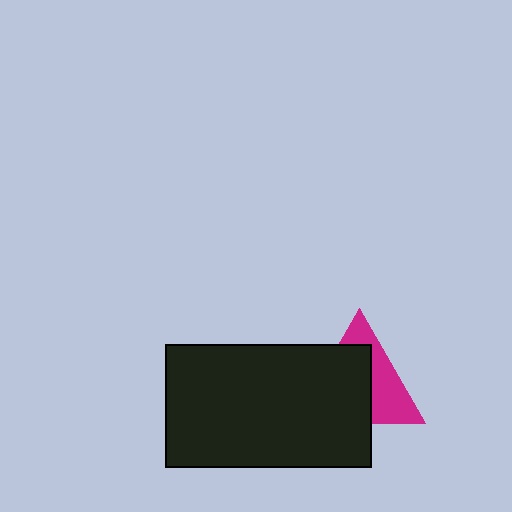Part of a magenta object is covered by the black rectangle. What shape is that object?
It is a triangle.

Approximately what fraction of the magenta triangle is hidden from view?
Roughly 58% of the magenta triangle is hidden behind the black rectangle.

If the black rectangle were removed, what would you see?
You would see the complete magenta triangle.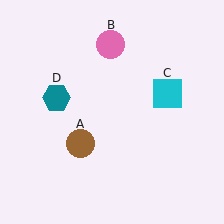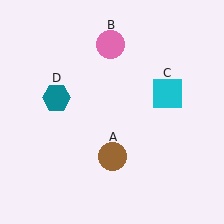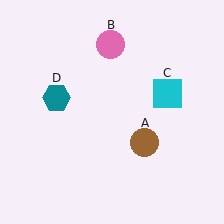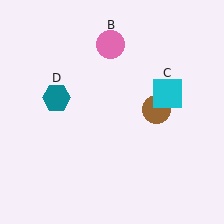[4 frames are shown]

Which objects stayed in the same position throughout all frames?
Pink circle (object B) and cyan square (object C) and teal hexagon (object D) remained stationary.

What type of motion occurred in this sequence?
The brown circle (object A) rotated counterclockwise around the center of the scene.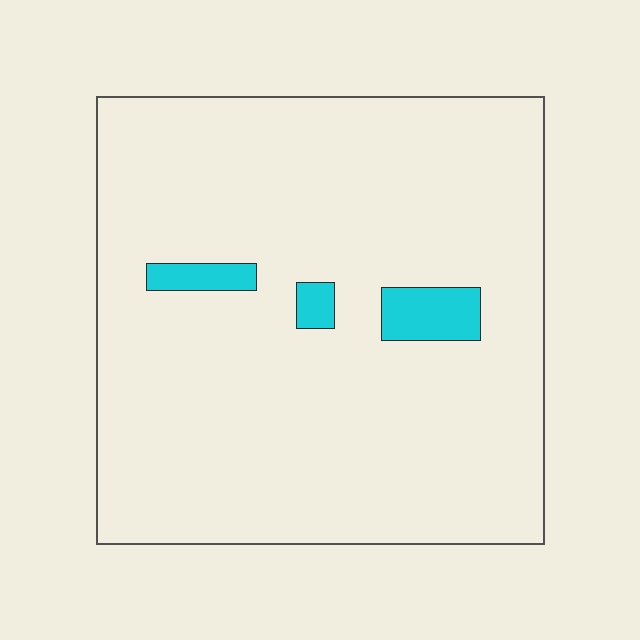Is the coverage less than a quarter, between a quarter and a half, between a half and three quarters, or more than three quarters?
Less than a quarter.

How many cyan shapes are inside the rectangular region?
3.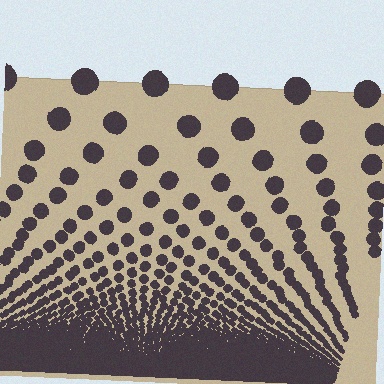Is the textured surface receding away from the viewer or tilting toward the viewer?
The surface appears to tilt toward the viewer. Texture elements get larger and sparser toward the top.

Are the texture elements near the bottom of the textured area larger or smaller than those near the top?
Smaller. The gradient is inverted — elements near the bottom are smaller and denser.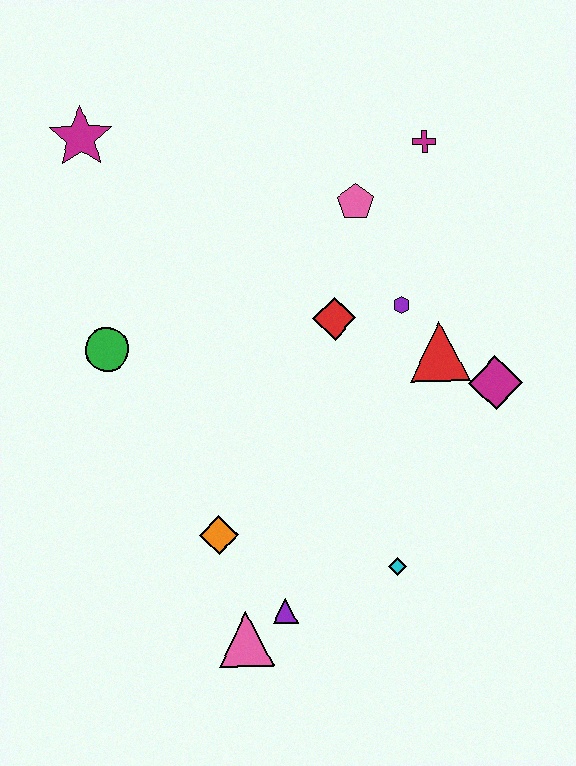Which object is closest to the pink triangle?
The purple triangle is closest to the pink triangle.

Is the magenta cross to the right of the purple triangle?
Yes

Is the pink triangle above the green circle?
No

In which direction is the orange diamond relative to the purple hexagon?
The orange diamond is below the purple hexagon.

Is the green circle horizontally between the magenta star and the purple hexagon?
Yes